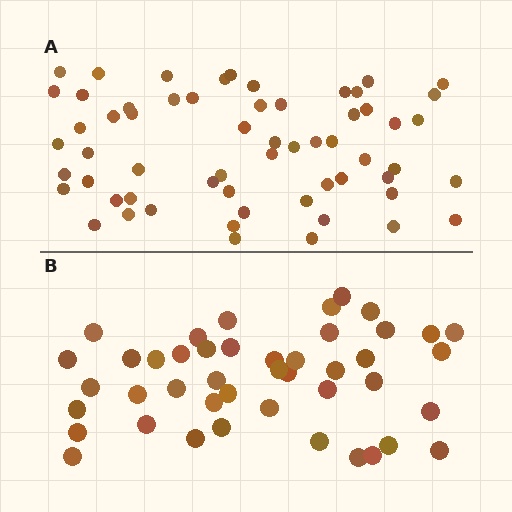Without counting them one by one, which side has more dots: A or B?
Region A (the top region) has more dots.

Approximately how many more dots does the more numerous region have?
Region A has approximately 15 more dots than region B.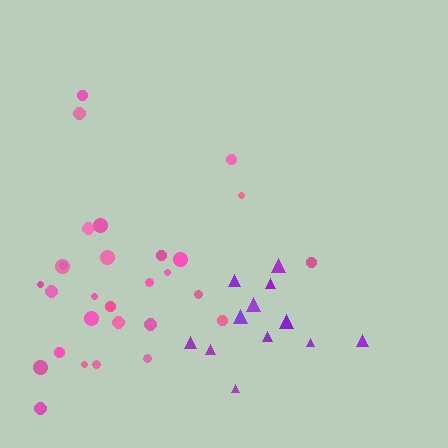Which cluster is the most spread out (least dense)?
Purple.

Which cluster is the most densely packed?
Pink.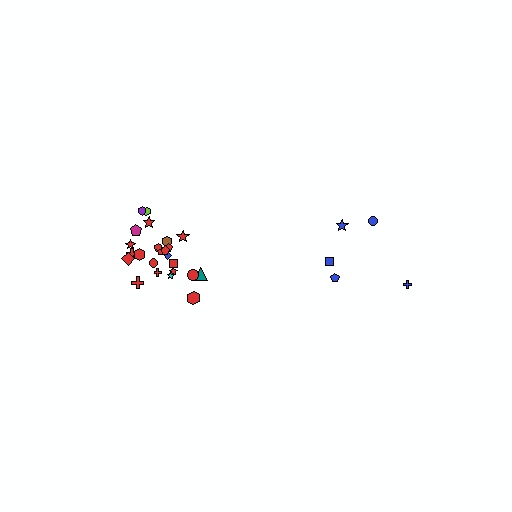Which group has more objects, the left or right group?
The left group.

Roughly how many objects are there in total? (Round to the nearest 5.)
Roughly 30 objects in total.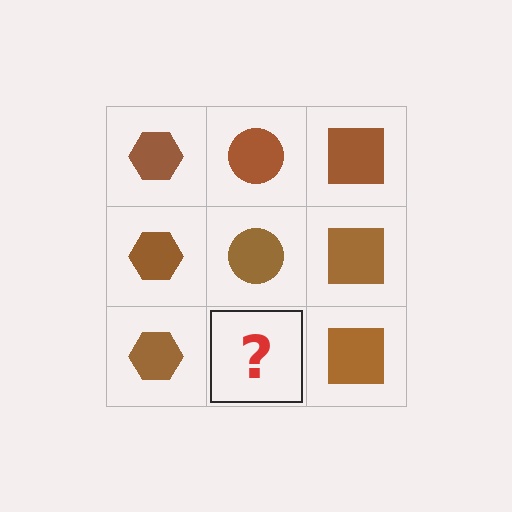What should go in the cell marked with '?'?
The missing cell should contain a brown circle.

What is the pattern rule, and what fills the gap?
The rule is that each column has a consistent shape. The gap should be filled with a brown circle.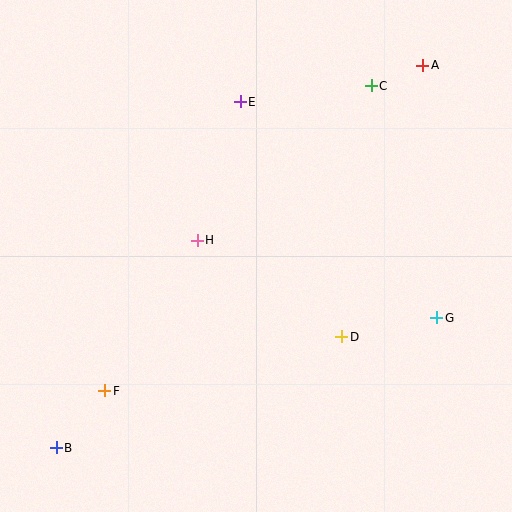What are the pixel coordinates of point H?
Point H is at (197, 240).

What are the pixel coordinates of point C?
Point C is at (371, 86).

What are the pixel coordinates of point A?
Point A is at (422, 65).